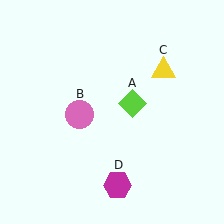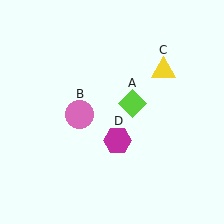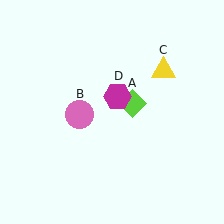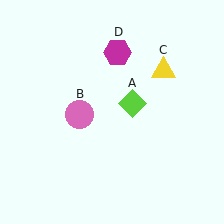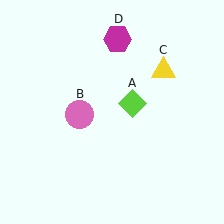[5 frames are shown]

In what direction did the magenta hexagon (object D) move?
The magenta hexagon (object D) moved up.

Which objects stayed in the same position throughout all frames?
Lime diamond (object A) and pink circle (object B) and yellow triangle (object C) remained stationary.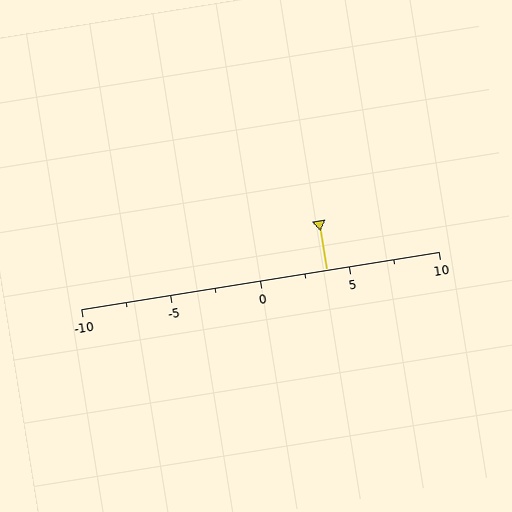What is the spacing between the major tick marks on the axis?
The major ticks are spaced 5 apart.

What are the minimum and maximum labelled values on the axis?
The axis runs from -10 to 10.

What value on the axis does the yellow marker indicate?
The marker indicates approximately 3.8.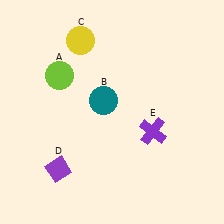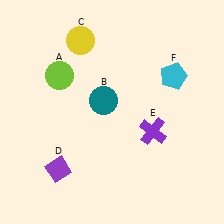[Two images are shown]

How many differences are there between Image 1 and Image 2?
There is 1 difference between the two images.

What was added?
A cyan pentagon (F) was added in Image 2.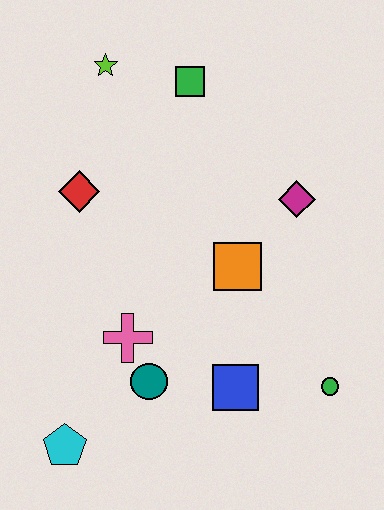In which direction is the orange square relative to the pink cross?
The orange square is to the right of the pink cross.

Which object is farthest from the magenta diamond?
The cyan pentagon is farthest from the magenta diamond.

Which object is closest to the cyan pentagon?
The teal circle is closest to the cyan pentagon.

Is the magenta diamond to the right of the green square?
Yes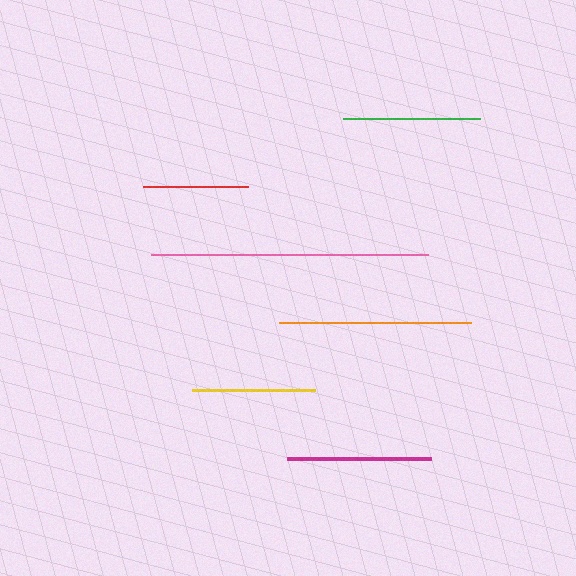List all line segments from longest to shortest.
From longest to shortest: pink, orange, magenta, green, yellow, red.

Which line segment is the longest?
The pink line is the longest at approximately 277 pixels.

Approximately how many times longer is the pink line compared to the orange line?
The pink line is approximately 1.4 times the length of the orange line.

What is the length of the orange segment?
The orange segment is approximately 192 pixels long.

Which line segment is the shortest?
The red line is the shortest at approximately 105 pixels.